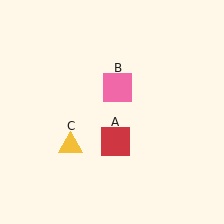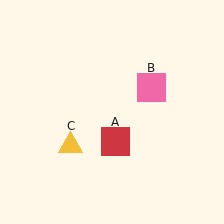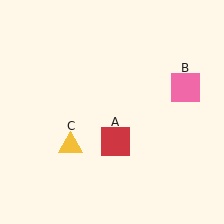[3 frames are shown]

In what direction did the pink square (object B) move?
The pink square (object B) moved right.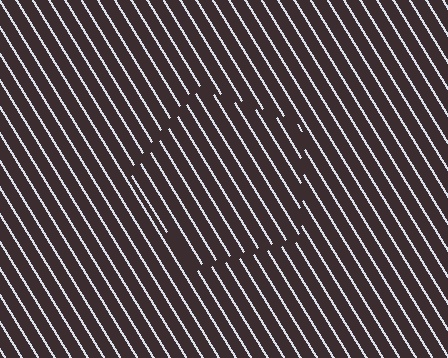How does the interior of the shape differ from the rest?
The interior of the shape contains the same grating, shifted by half a period — the contour is defined by the phase discontinuity where line-ends from the inner and outer gratings abut.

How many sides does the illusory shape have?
5 sides — the line-ends trace a pentagon.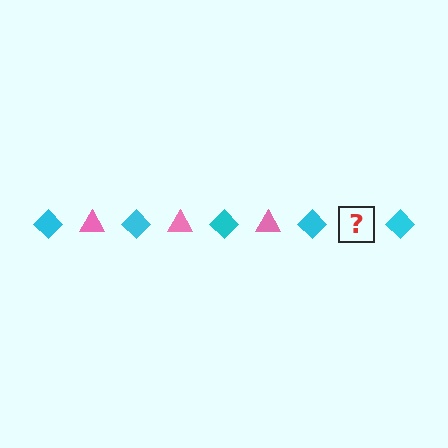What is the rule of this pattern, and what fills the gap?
The rule is that the pattern alternates between cyan diamond and pink triangle. The gap should be filled with a pink triangle.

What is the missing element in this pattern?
The missing element is a pink triangle.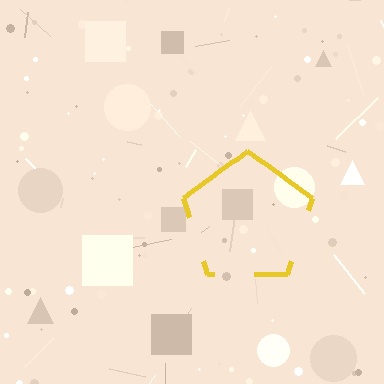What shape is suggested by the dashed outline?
The dashed outline suggests a pentagon.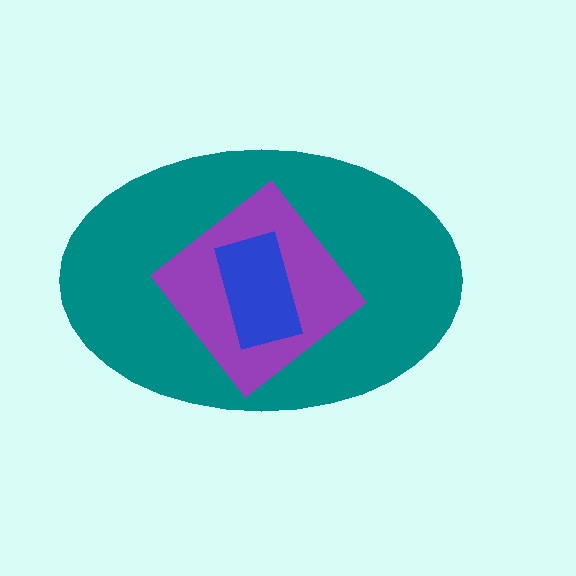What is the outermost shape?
The teal ellipse.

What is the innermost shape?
The blue rectangle.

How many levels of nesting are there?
3.